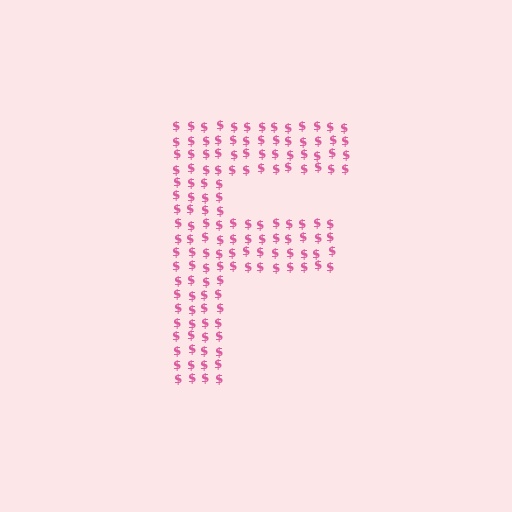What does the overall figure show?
The overall figure shows the letter F.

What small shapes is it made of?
It is made of small dollar signs.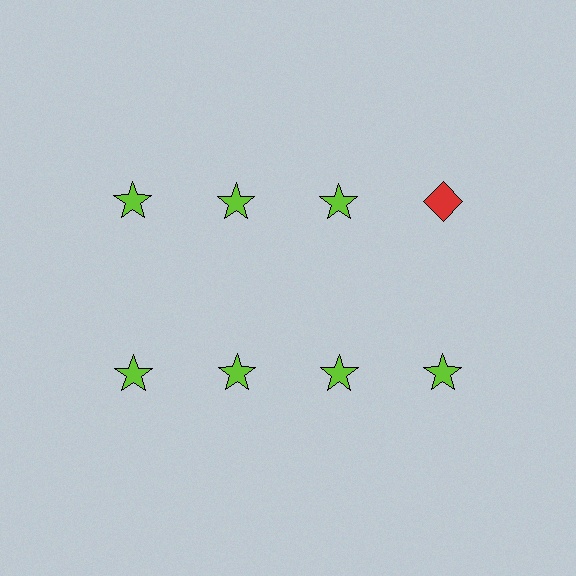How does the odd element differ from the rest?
It differs in both color (red instead of lime) and shape (diamond instead of star).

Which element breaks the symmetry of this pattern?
The red diamond in the top row, second from right column breaks the symmetry. All other shapes are lime stars.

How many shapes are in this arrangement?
There are 8 shapes arranged in a grid pattern.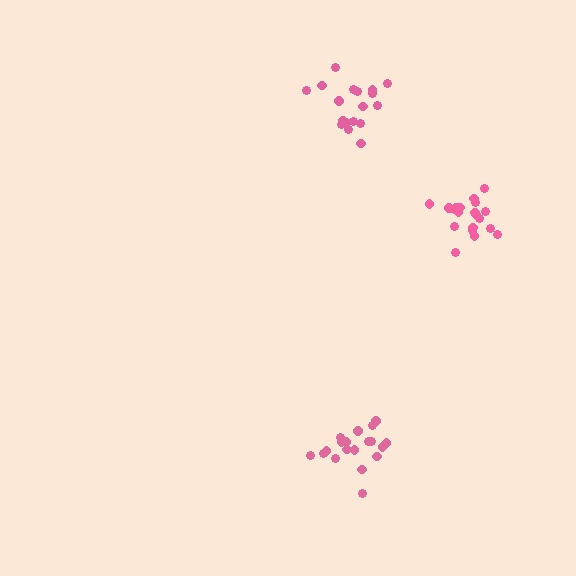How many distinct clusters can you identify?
There are 3 distinct clusters.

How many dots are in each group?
Group 1: 20 dots, Group 2: 20 dots, Group 3: 18 dots (58 total).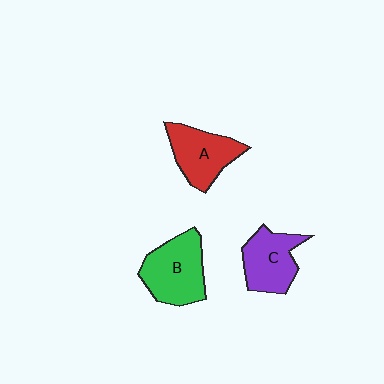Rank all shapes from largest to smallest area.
From largest to smallest: B (green), A (red), C (purple).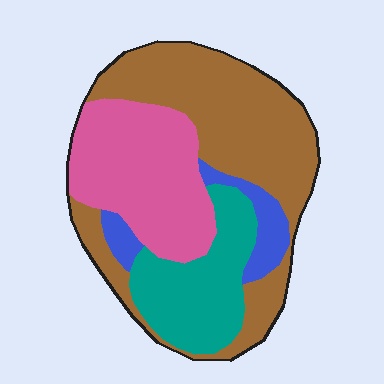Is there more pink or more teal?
Pink.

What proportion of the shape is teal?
Teal covers 20% of the shape.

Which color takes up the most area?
Brown, at roughly 45%.